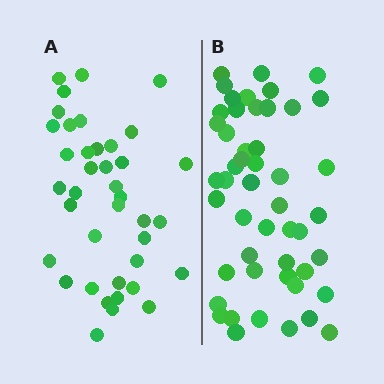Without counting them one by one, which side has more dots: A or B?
Region B (the right region) has more dots.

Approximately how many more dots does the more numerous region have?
Region B has roughly 10 or so more dots than region A.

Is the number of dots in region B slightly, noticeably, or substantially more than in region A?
Region B has noticeably more, but not dramatically so. The ratio is roughly 1.3 to 1.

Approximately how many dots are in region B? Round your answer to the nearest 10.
About 50 dots. (The exact count is 49, which rounds to 50.)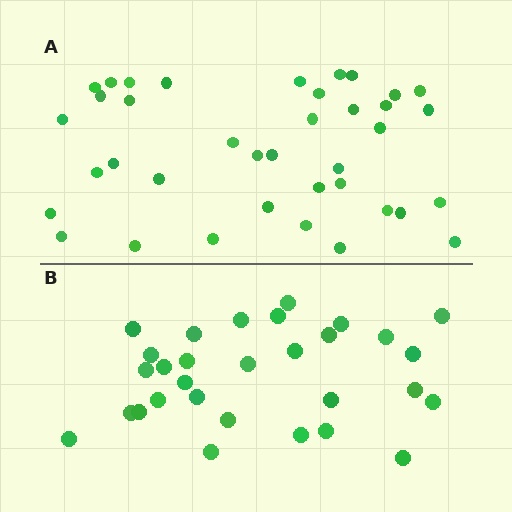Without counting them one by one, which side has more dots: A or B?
Region A (the top region) has more dots.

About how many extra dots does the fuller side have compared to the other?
Region A has roughly 8 or so more dots than region B.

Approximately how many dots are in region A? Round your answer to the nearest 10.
About 40 dots. (The exact count is 38, which rounds to 40.)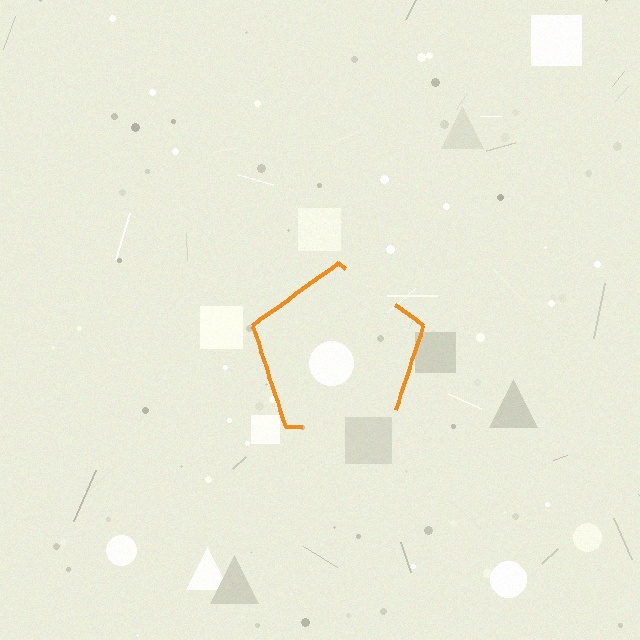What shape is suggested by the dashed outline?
The dashed outline suggests a pentagon.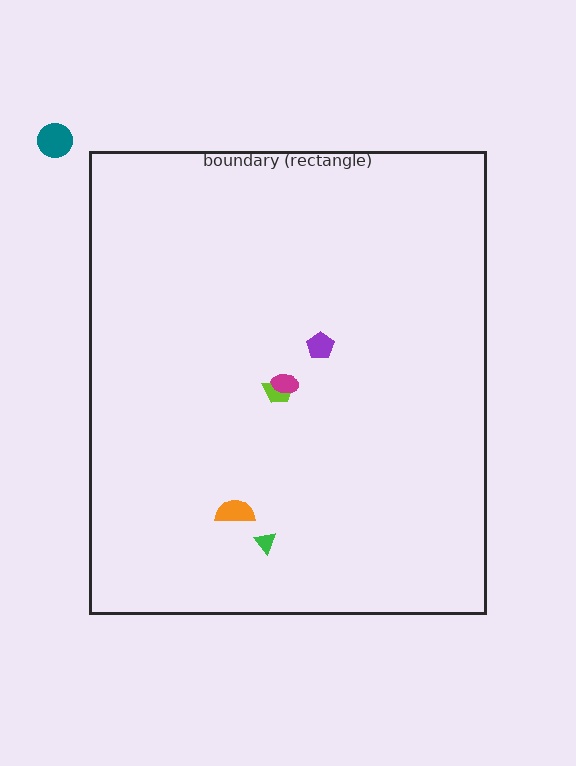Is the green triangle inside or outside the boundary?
Inside.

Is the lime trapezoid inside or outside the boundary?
Inside.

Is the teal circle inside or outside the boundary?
Outside.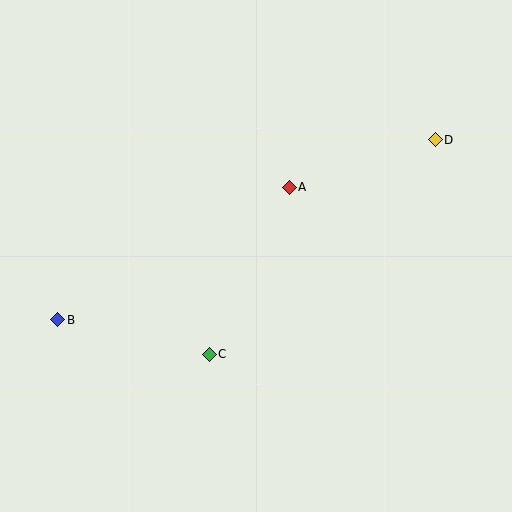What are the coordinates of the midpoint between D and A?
The midpoint between D and A is at (362, 164).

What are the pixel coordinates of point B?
Point B is at (58, 320).